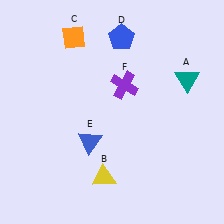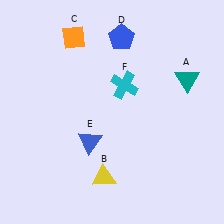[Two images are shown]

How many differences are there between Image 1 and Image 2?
There is 1 difference between the two images.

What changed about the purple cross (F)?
In Image 1, F is purple. In Image 2, it changed to cyan.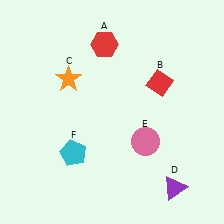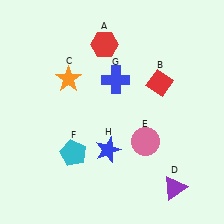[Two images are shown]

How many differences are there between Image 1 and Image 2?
There are 2 differences between the two images.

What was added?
A blue cross (G), a blue star (H) were added in Image 2.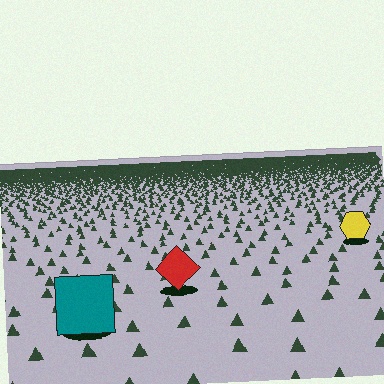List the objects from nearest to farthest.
From nearest to farthest: the teal square, the red diamond, the yellow hexagon.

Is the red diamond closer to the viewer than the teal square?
No. The teal square is closer — you can tell from the texture gradient: the ground texture is coarser near it.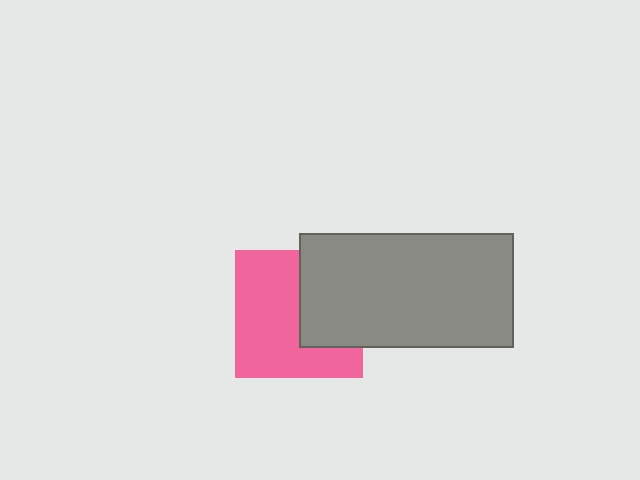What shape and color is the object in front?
The object in front is a gray rectangle.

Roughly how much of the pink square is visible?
About half of it is visible (roughly 62%).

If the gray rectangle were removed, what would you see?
You would see the complete pink square.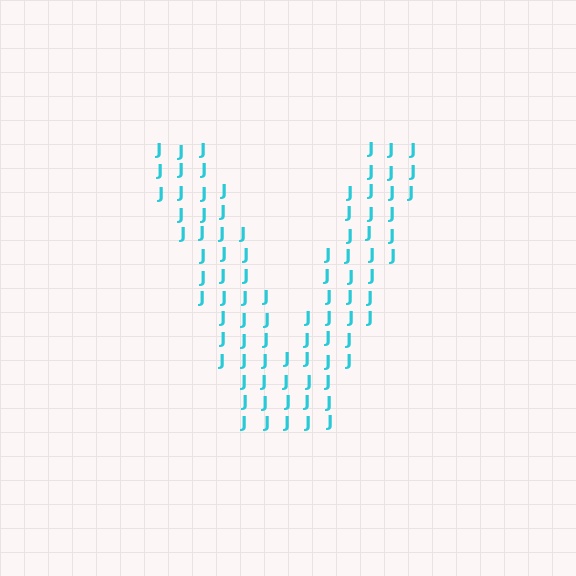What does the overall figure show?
The overall figure shows the letter V.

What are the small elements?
The small elements are letter J's.